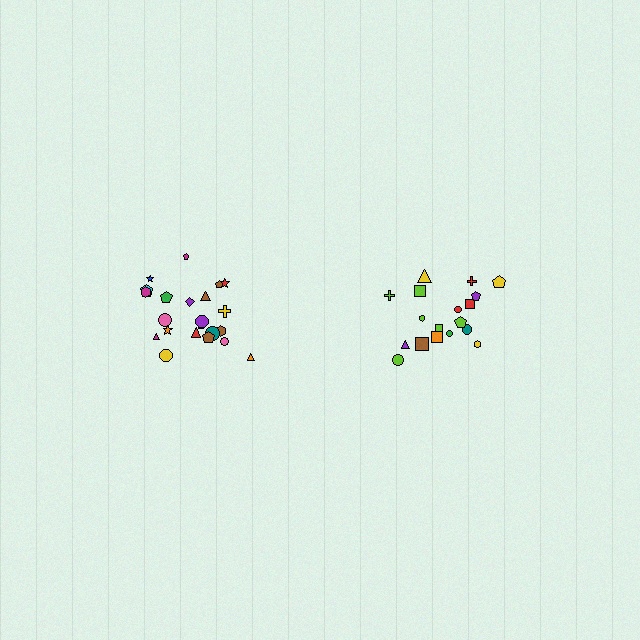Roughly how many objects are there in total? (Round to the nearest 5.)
Roughly 40 objects in total.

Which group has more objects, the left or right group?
The left group.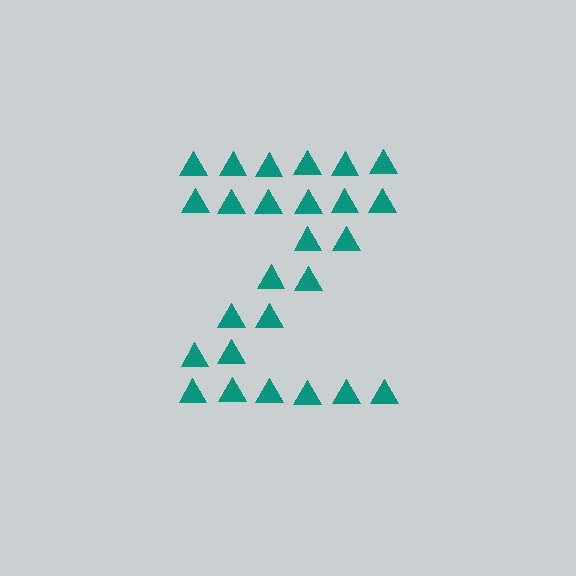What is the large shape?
The large shape is the letter Z.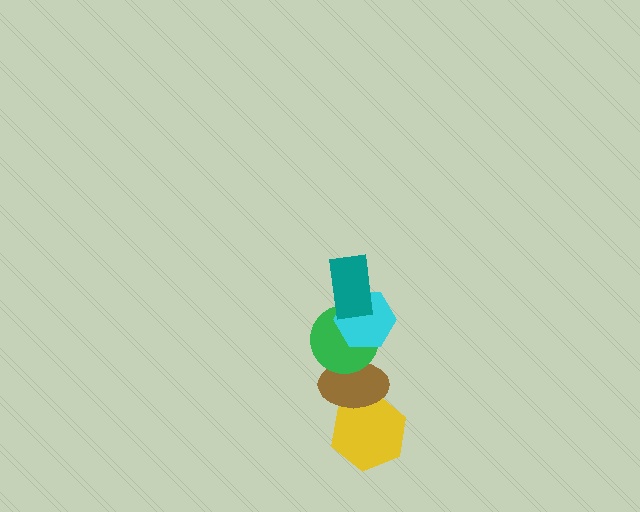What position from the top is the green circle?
The green circle is 3rd from the top.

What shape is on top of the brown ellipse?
The green circle is on top of the brown ellipse.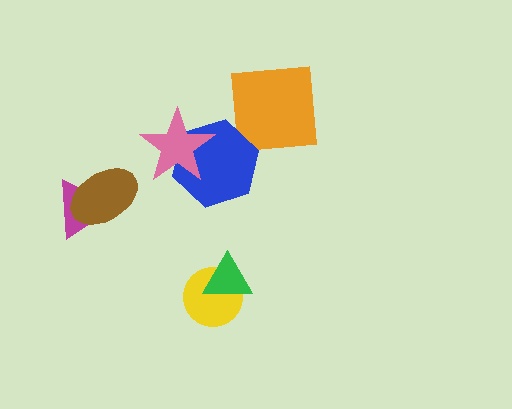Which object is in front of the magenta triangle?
The brown ellipse is in front of the magenta triangle.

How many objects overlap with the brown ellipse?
1 object overlaps with the brown ellipse.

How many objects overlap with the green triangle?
1 object overlaps with the green triangle.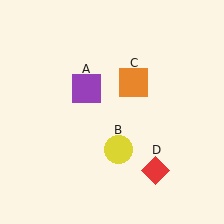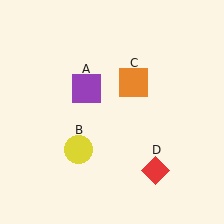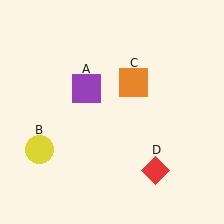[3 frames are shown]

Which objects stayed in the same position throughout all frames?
Purple square (object A) and orange square (object C) and red diamond (object D) remained stationary.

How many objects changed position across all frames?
1 object changed position: yellow circle (object B).